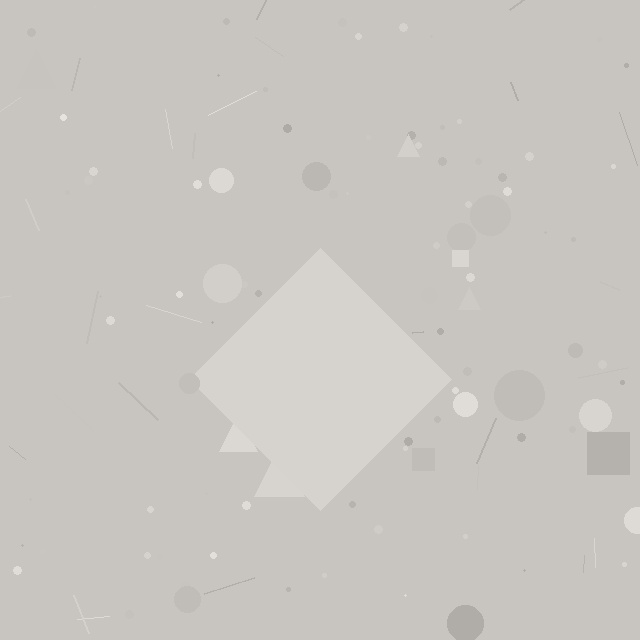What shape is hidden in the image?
A diamond is hidden in the image.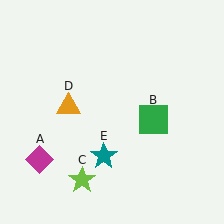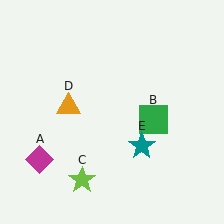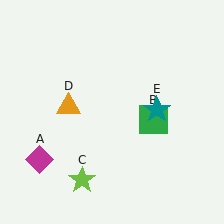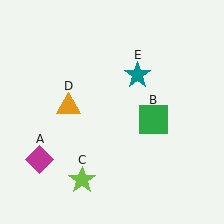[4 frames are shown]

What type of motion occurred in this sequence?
The teal star (object E) rotated counterclockwise around the center of the scene.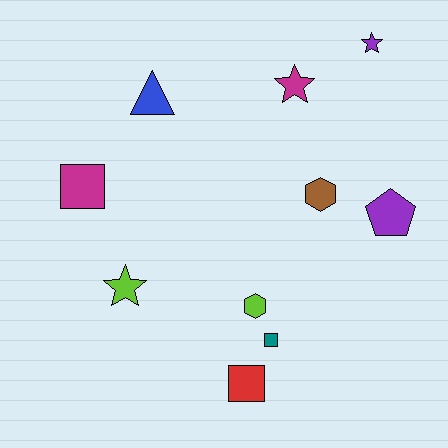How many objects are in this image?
There are 10 objects.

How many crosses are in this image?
There are no crosses.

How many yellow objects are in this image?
There are no yellow objects.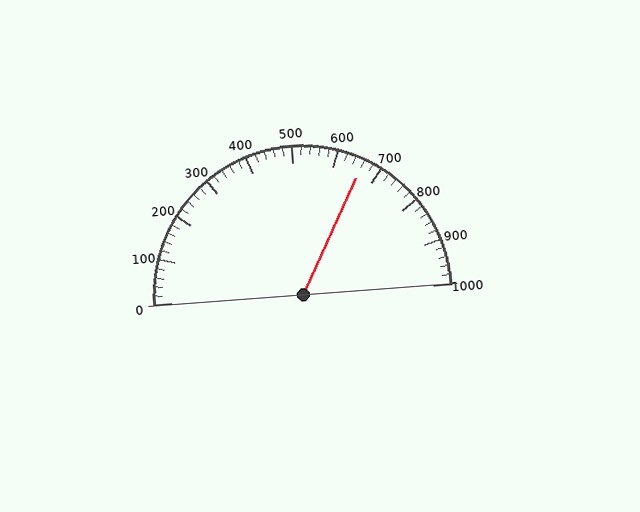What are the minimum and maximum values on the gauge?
The gauge ranges from 0 to 1000.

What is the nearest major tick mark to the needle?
The nearest major tick mark is 700.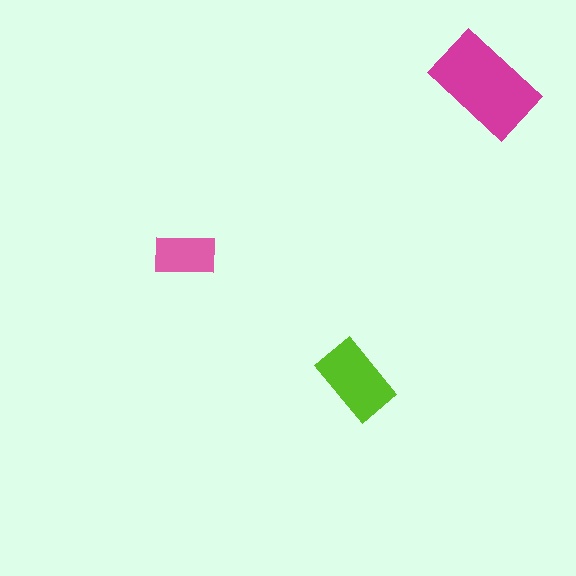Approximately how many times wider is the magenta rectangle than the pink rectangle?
About 2 times wider.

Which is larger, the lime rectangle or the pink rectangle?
The lime one.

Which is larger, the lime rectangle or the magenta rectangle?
The magenta one.